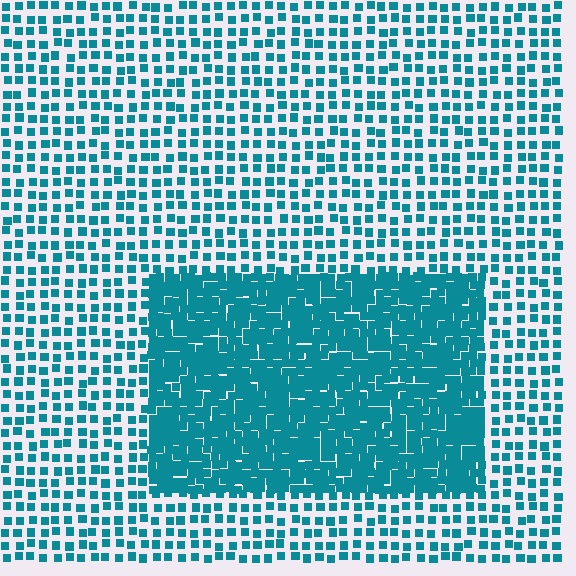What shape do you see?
I see a rectangle.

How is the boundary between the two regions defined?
The boundary is defined by a change in element density (approximately 2.6x ratio). All elements are the same color, size, and shape.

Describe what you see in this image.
The image contains small teal elements arranged at two different densities. A rectangle-shaped region is visible where the elements are more densely packed than the surrounding area.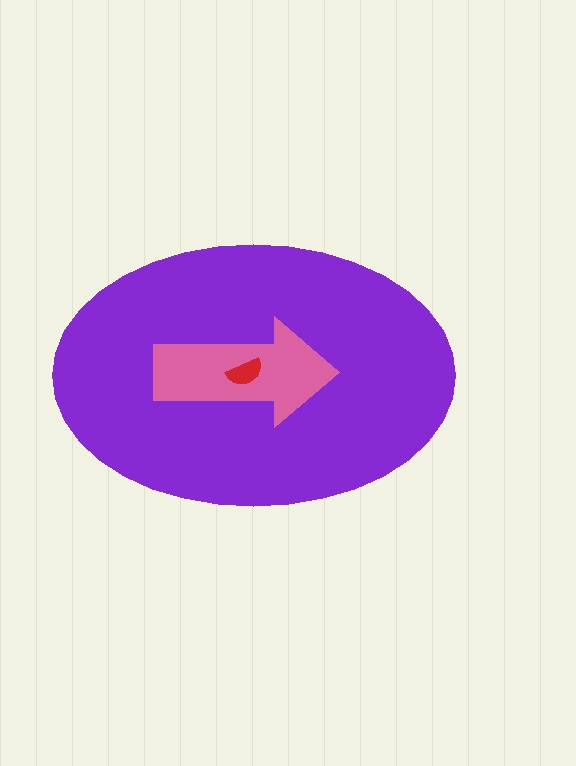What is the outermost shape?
The purple ellipse.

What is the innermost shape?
The red semicircle.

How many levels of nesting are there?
3.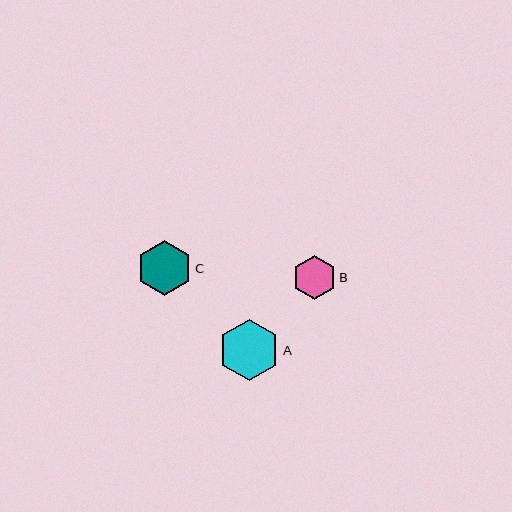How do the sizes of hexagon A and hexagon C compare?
Hexagon A and hexagon C are approximately the same size.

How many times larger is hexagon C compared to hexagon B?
Hexagon C is approximately 1.3 times the size of hexagon B.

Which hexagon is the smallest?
Hexagon B is the smallest with a size of approximately 44 pixels.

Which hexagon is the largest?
Hexagon A is the largest with a size of approximately 61 pixels.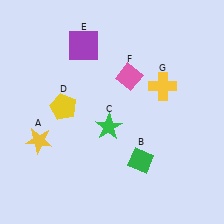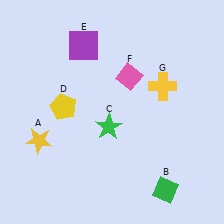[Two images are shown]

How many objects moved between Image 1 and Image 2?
1 object moved between the two images.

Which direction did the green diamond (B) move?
The green diamond (B) moved down.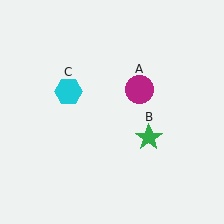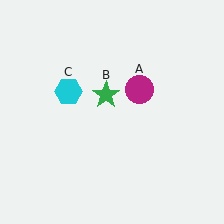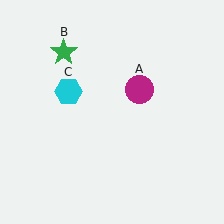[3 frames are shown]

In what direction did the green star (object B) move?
The green star (object B) moved up and to the left.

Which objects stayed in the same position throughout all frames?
Magenta circle (object A) and cyan hexagon (object C) remained stationary.